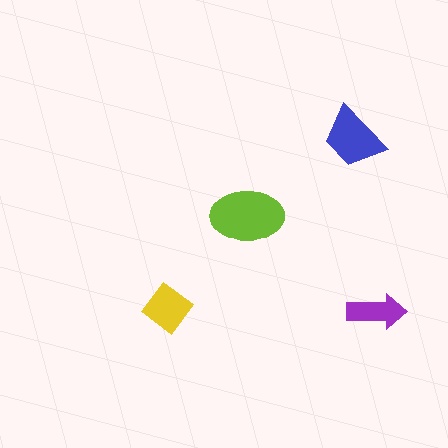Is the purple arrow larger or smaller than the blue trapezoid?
Smaller.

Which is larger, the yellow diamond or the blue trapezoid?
The blue trapezoid.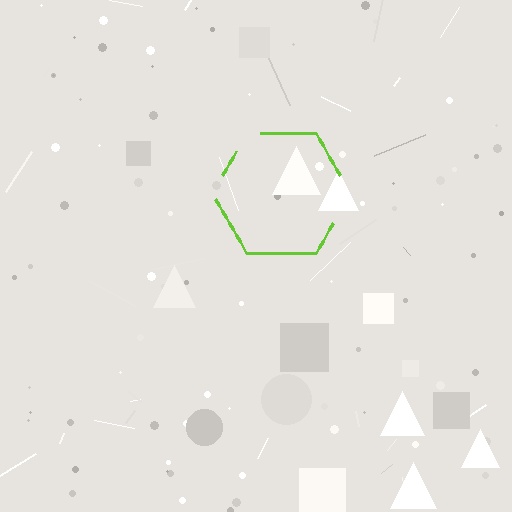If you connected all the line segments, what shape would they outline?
They would outline a hexagon.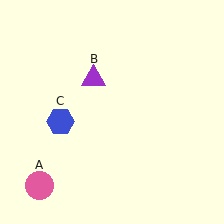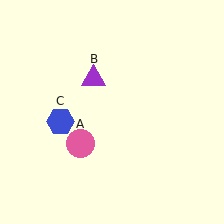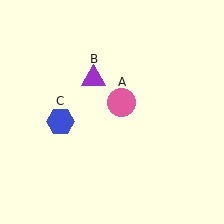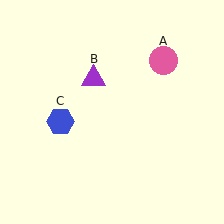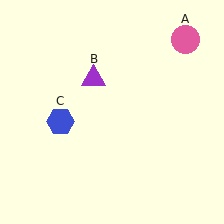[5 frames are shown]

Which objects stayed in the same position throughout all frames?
Purple triangle (object B) and blue hexagon (object C) remained stationary.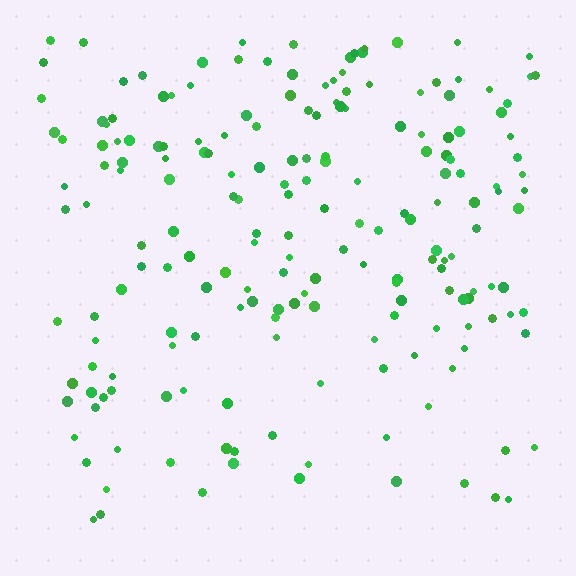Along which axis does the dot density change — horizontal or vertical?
Vertical.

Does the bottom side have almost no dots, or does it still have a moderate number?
Still a moderate number, just noticeably fewer than the top.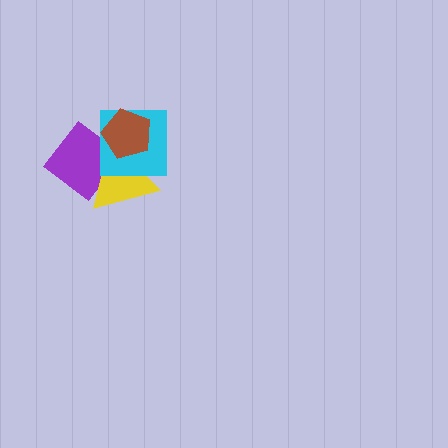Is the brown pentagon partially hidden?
No, no other shape covers it.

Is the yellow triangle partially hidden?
Yes, it is partially covered by another shape.